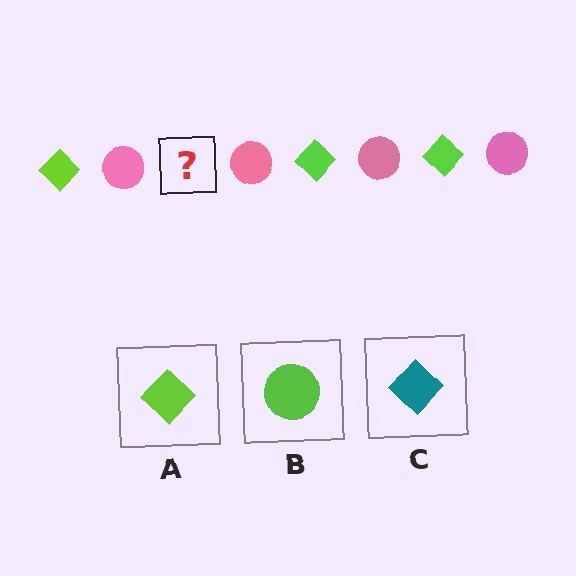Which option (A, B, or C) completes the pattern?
A.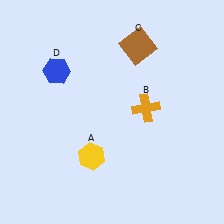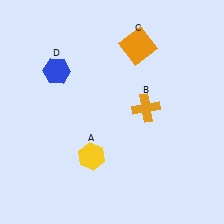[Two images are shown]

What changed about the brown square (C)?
In Image 1, C is brown. In Image 2, it changed to orange.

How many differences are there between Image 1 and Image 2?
There is 1 difference between the two images.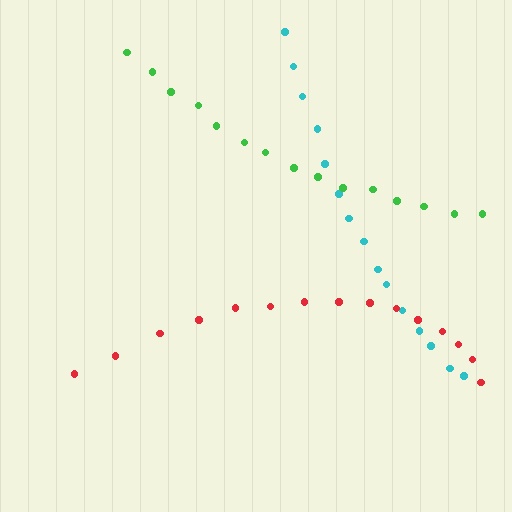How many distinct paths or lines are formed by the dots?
There are 3 distinct paths.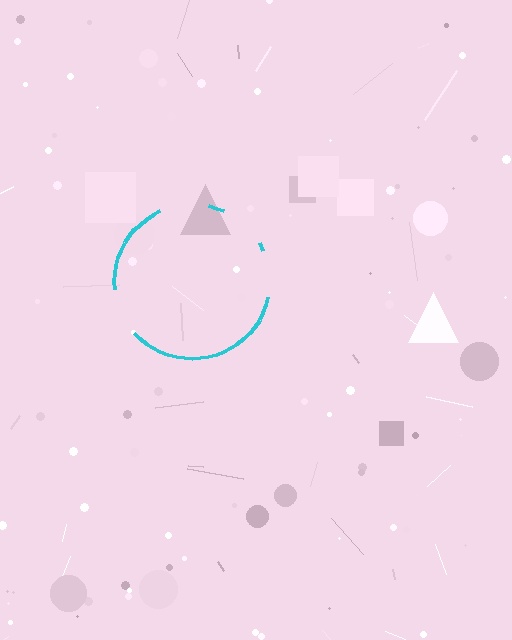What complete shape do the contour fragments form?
The contour fragments form a circle.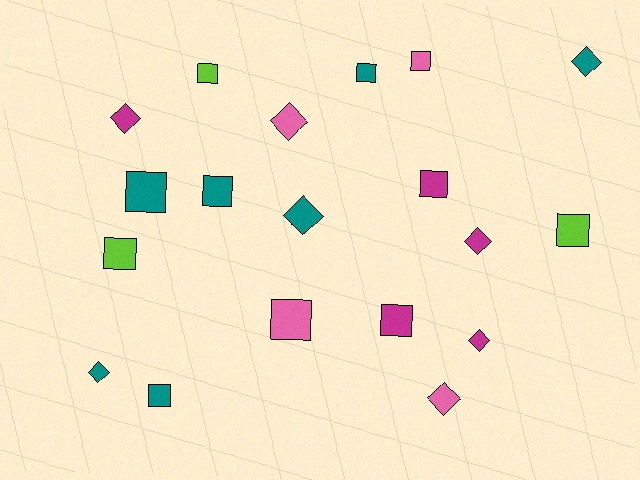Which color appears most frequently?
Teal, with 7 objects.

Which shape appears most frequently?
Square, with 11 objects.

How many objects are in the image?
There are 19 objects.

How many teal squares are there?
There are 4 teal squares.